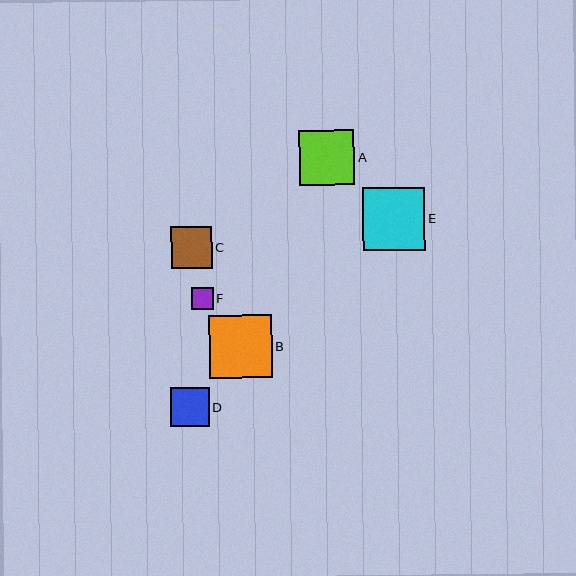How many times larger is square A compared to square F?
Square A is approximately 2.5 times the size of square F.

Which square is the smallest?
Square F is the smallest with a size of approximately 22 pixels.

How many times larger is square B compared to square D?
Square B is approximately 1.6 times the size of square D.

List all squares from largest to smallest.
From largest to smallest: B, E, A, C, D, F.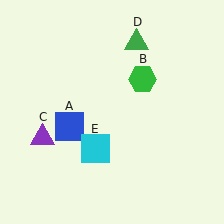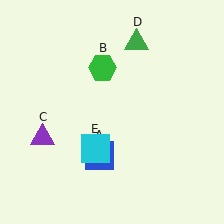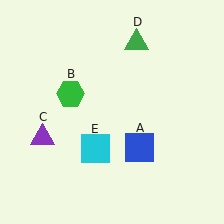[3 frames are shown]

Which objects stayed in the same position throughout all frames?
Purple triangle (object C) and green triangle (object D) and cyan square (object E) remained stationary.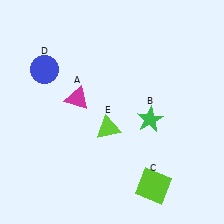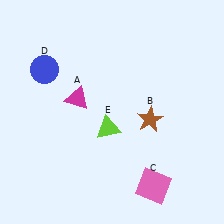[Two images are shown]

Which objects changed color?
B changed from green to brown. C changed from lime to pink.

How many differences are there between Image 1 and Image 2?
There are 2 differences between the two images.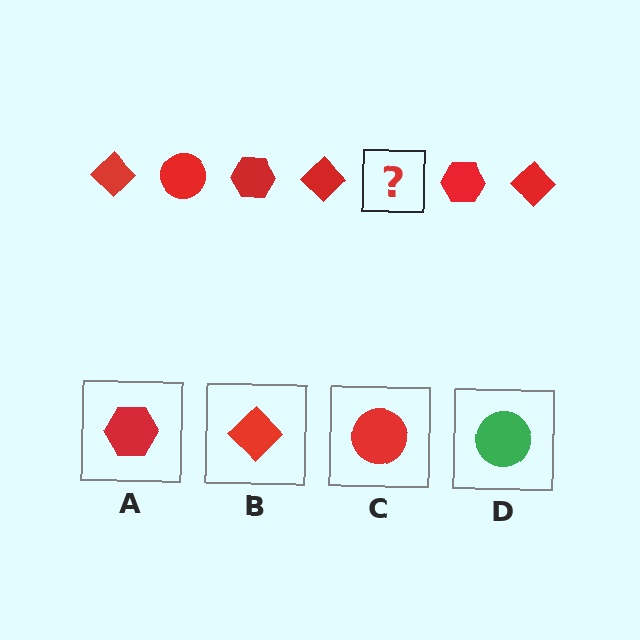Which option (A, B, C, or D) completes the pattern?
C.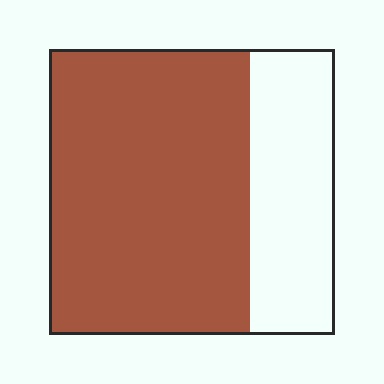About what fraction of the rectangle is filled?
About two thirds (2/3).